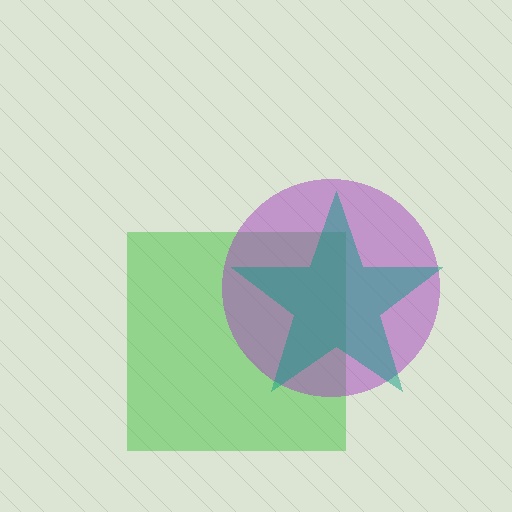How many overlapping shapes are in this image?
There are 3 overlapping shapes in the image.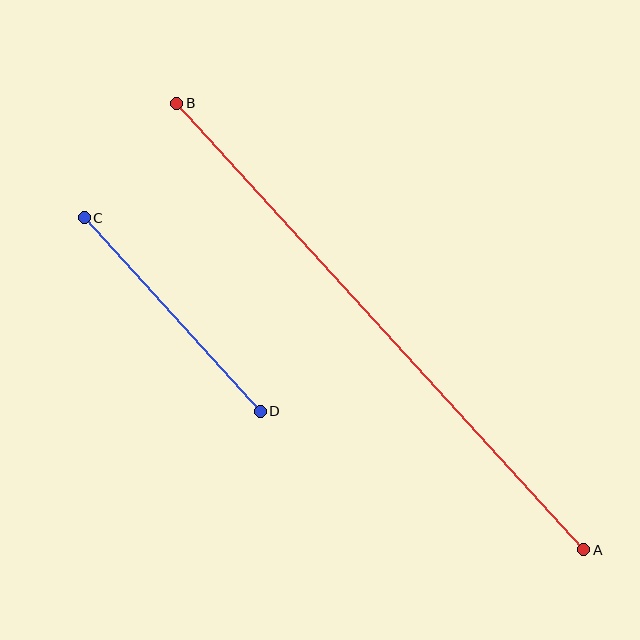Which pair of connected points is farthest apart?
Points A and B are farthest apart.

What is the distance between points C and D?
The distance is approximately 262 pixels.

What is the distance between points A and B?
The distance is approximately 604 pixels.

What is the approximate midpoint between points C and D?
The midpoint is at approximately (172, 315) pixels.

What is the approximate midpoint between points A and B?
The midpoint is at approximately (380, 327) pixels.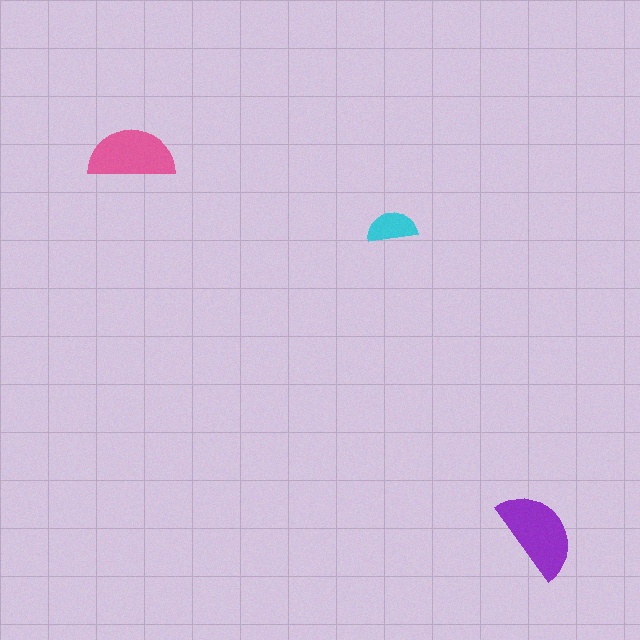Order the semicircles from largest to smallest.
the purple one, the pink one, the cyan one.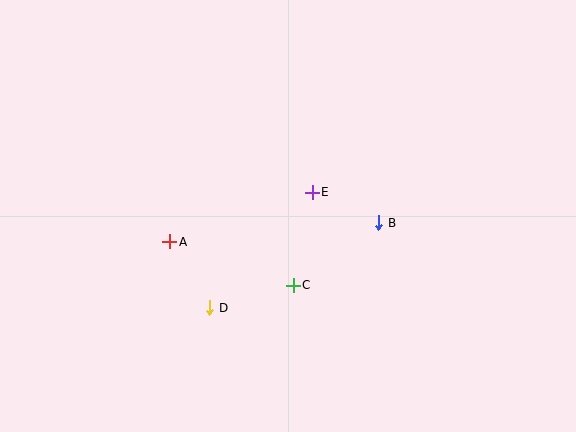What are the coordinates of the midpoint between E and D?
The midpoint between E and D is at (261, 250).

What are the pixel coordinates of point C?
Point C is at (293, 285).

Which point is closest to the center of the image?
Point E at (312, 192) is closest to the center.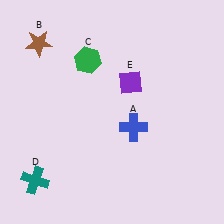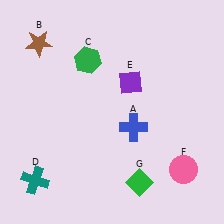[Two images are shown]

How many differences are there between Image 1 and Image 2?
There are 2 differences between the two images.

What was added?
A pink circle (F), a green diamond (G) were added in Image 2.